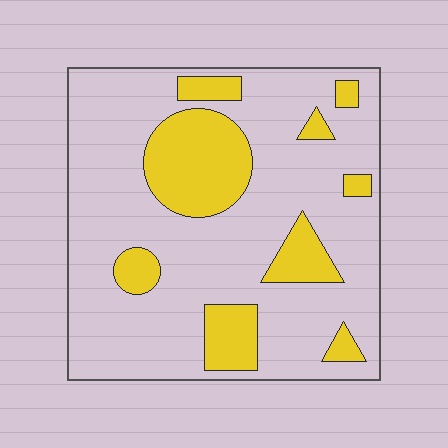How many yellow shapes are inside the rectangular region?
9.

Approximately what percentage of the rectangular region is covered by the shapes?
Approximately 25%.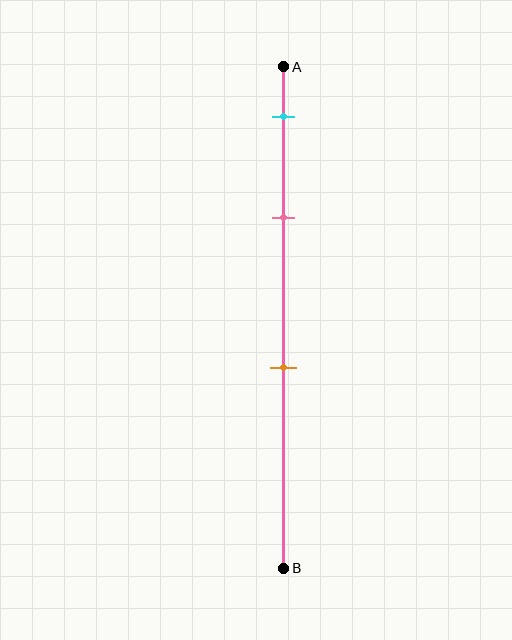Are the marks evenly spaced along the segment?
No, the marks are not evenly spaced.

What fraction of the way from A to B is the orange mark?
The orange mark is approximately 60% (0.6) of the way from A to B.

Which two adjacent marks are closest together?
The cyan and pink marks are the closest adjacent pair.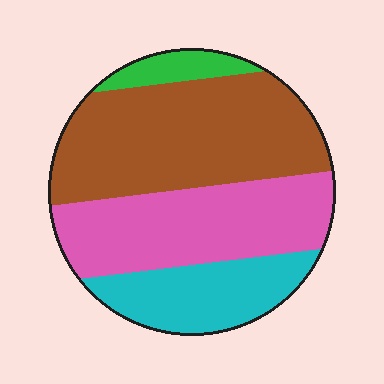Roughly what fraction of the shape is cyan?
Cyan takes up about one fifth (1/5) of the shape.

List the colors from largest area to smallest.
From largest to smallest: brown, pink, cyan, green.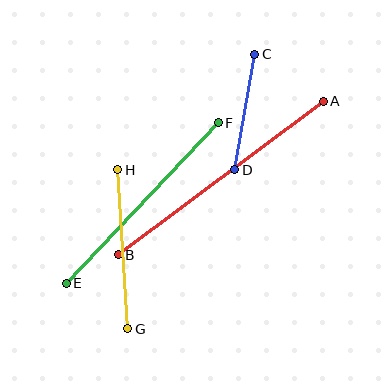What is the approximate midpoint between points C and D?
The midpoint is at approximately (245, 112) pixels.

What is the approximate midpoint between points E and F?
The midpoint is at approximately (142, 203) pixels.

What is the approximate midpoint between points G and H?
The midpoint is at approximately (123, 249) pixels.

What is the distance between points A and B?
The distance is approximately 256 pixels.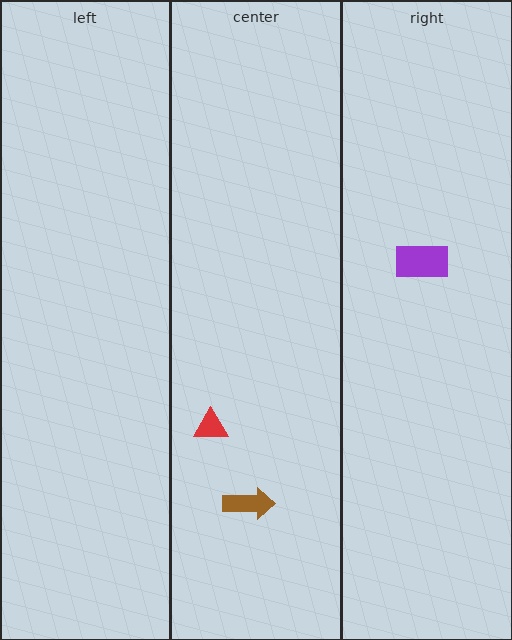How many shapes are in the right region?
1.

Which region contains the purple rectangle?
The right region.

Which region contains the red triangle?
The center region.